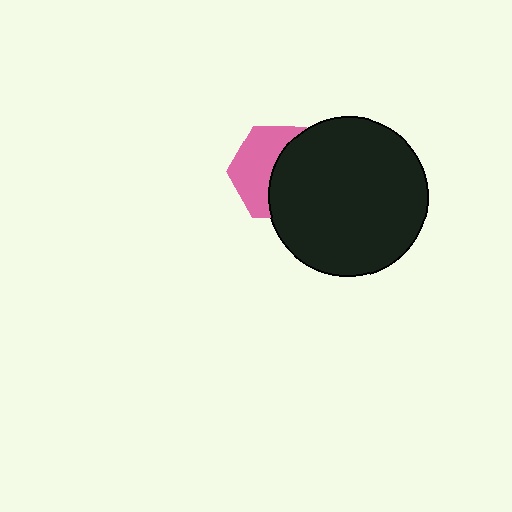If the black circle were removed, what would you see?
You would see the complete pink hexagon.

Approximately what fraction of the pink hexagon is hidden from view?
Roughly 52% of the pink hexagon is hidden behind the black circle.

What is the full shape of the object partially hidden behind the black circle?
The partially hidden object is a pink hexagon.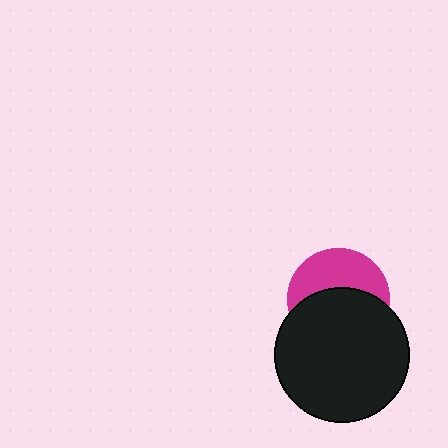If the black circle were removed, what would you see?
You would see the complete magenta circle.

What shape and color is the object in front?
The object in front is a black circle.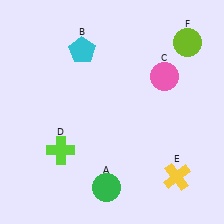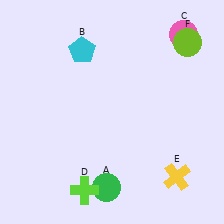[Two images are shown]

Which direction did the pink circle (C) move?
The pink circle (C) moved up.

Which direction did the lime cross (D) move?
The lime cross (D) moved down.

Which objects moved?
The objects that moved are: the pink circle (C), the lime cross (D).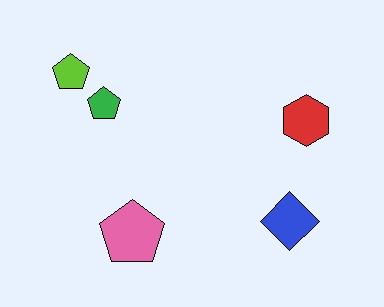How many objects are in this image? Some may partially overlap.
There are 5 objects.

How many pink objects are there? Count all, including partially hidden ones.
There is 1 pink object.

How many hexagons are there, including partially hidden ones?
There is 1 hexagon.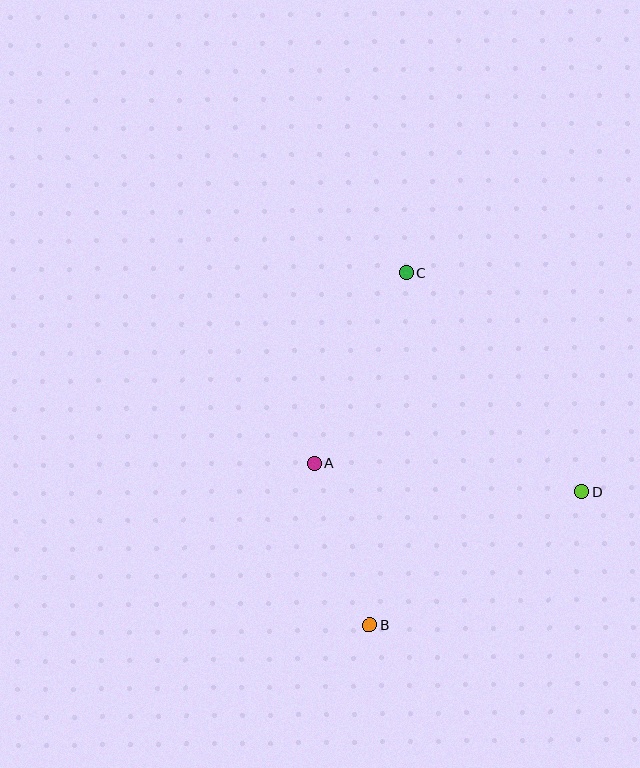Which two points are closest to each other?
Points A and B are closest to each other.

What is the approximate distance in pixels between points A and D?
The distance between A and D is approximately 269 pixels.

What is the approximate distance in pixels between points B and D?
The distance between B and D is approximately 251 pixels.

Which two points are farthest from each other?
Points B and C are farthest from each other.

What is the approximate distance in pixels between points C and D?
The distance between C and D is approximately 281 pixels.